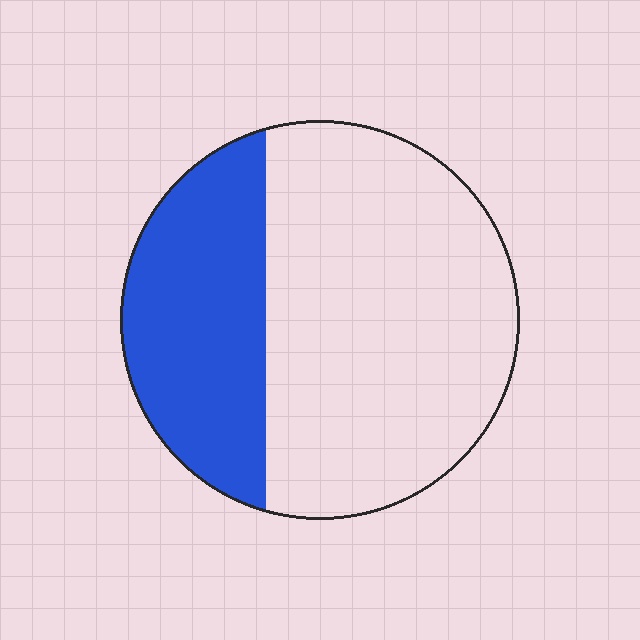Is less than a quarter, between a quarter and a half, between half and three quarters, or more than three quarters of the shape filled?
Between a quarter and a half.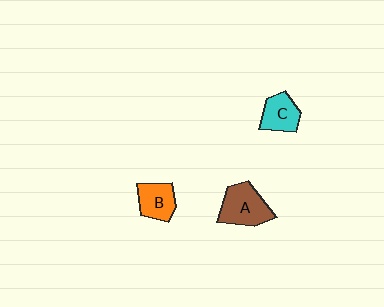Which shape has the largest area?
Shape A (brown).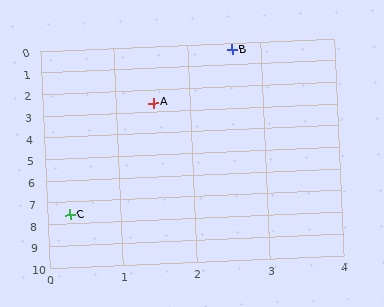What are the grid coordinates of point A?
Point A is at approximately (1.5, 2.6).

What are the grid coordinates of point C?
Point C is at approximately (0.3, 7.6).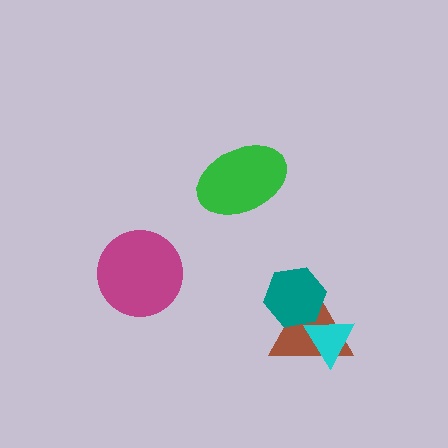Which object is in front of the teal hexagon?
The cyan triangle is in front of the teal hexagon.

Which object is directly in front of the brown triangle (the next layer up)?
The teal hexagon is directly in front of the brown triangle.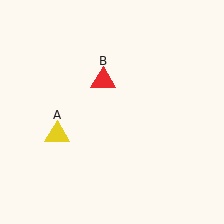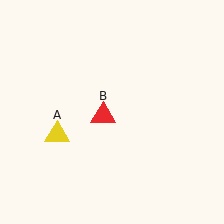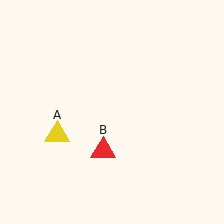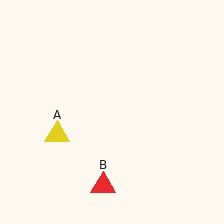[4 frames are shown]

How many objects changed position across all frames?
1 object changed position: red triangle (object B).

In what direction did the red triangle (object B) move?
The red triangle (object B) moved down.